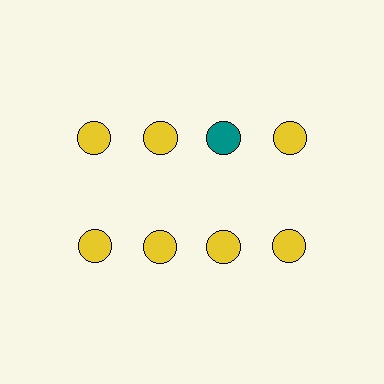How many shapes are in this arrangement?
There are 8 shapes arranged in a grid pattern.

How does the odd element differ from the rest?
It has a different color: teal instead of yellow.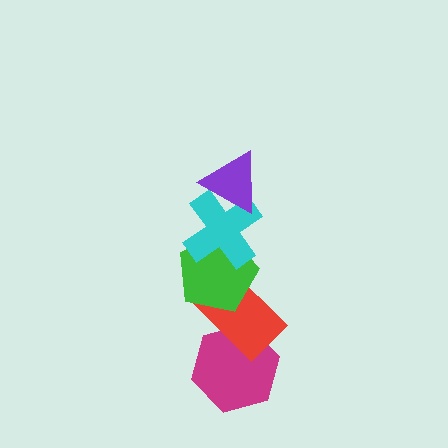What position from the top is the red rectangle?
The red rectangle is 4th from the top.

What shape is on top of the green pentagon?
The cyan cross is on top of the green pentagon.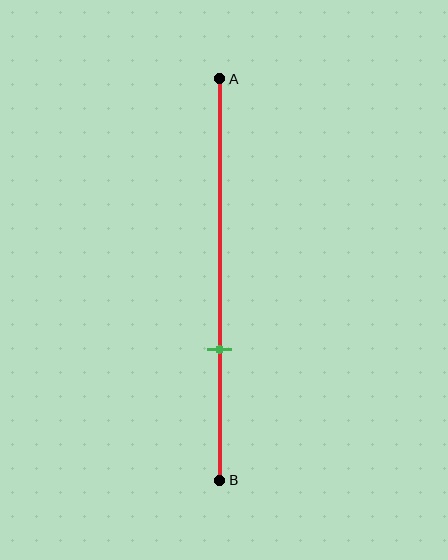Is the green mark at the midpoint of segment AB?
No, the mark is at about 65% from A, not at the 50% midpoint.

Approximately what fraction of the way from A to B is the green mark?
The green mark is approximately 65% of the way from A to B.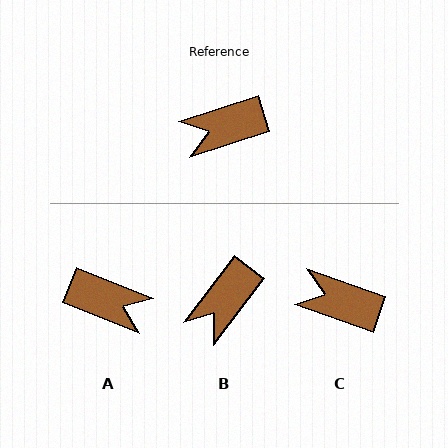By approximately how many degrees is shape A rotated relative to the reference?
Approximately 140 degrees counter-clockwise.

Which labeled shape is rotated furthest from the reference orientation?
A, about 140 degrees away.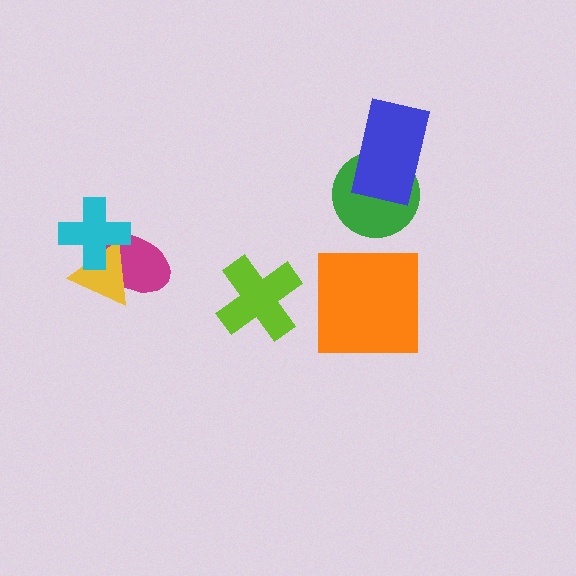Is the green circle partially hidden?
Yes, it is partially covered by another shape.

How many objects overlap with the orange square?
0 objects overlap with the orange square.